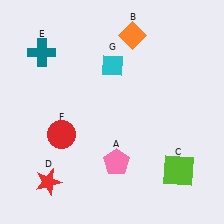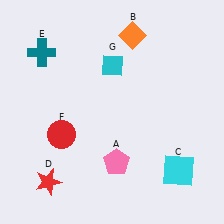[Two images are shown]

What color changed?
The square (C) changed from lime in Image 1 to cyan in Image 2.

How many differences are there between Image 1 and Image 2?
There is 1 difference between the two images.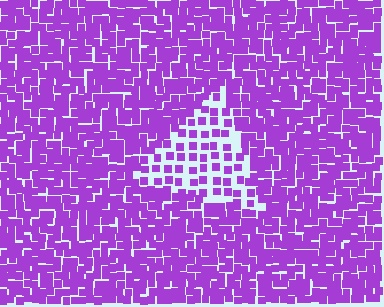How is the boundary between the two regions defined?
The boundary is defined by a change in element density (approximately 2.2x ratio). All elements are the same color, size, and shape.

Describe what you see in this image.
The image contains small purple elements arranged at two different densities. A triangle-shaped region is visible where the elements are less densely packed than the surrounding area.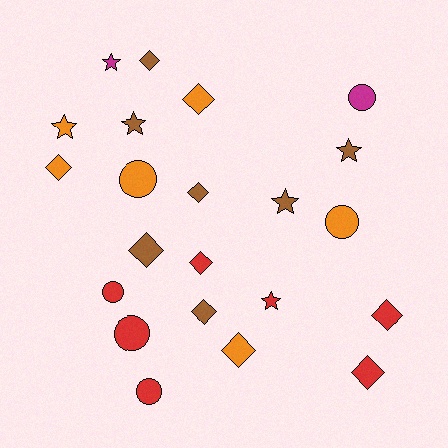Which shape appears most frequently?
Diamond, with 10 objects.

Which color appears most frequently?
Red, with 7 objects.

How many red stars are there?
There is 1 red star.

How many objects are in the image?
There are 22 objects.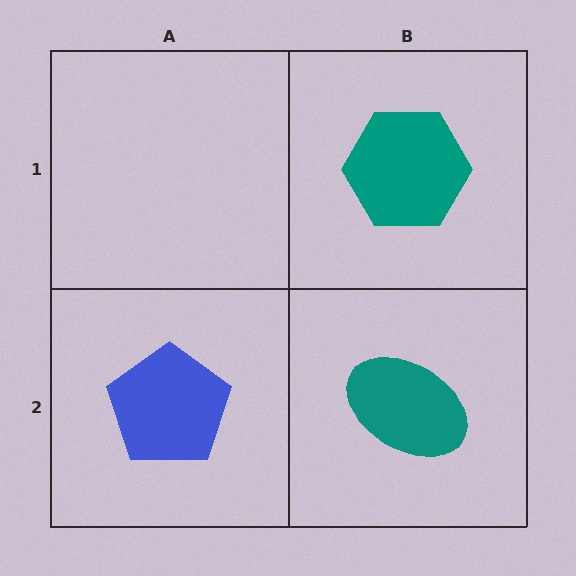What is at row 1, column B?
A teal hexagon.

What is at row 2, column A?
A blue pentagon.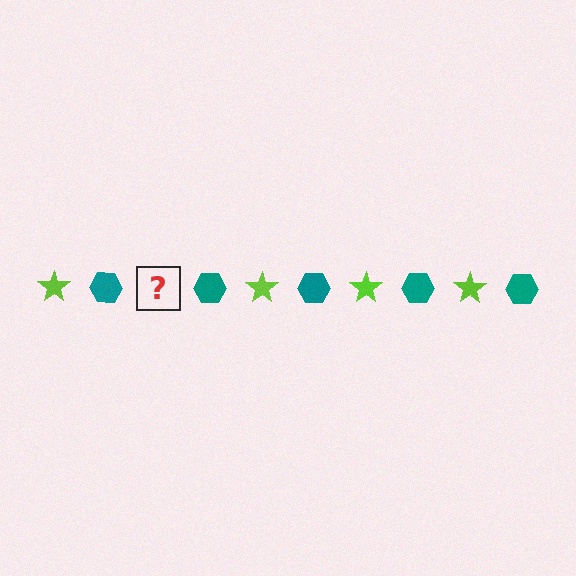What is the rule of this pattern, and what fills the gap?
The rule is that the pattern alternates between lime star and teal hexagon. The gap should be filled with a lime star.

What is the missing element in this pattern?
The missing element is a lime star.